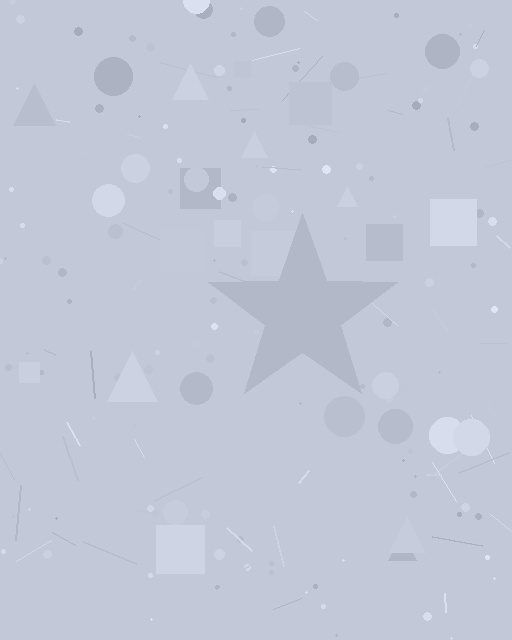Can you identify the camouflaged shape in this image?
The camouflaged shape is a star.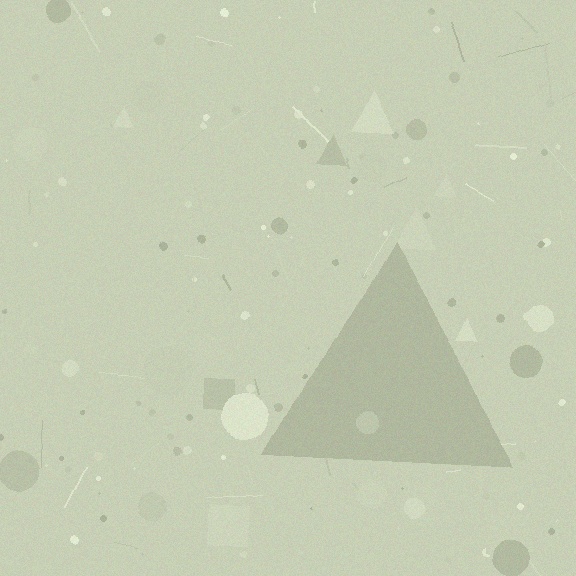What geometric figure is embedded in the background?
A triangle is embedded in the background.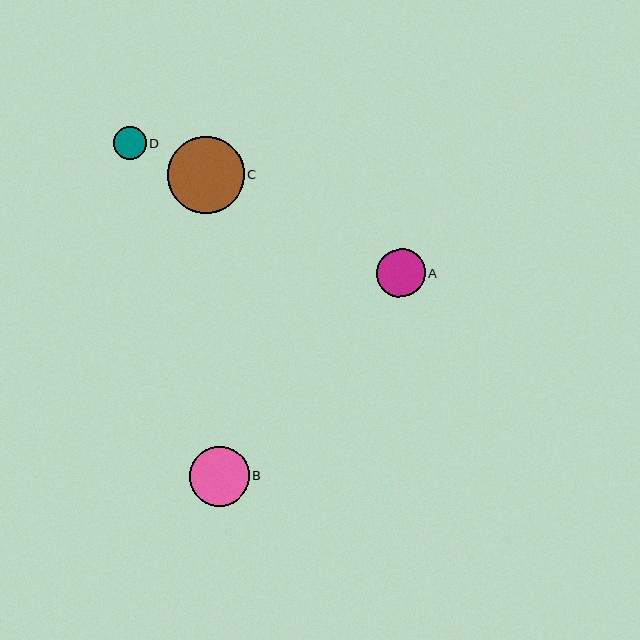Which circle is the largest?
Circle C is the largest with a size of approximately 76 pixels.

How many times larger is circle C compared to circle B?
Circle C is approximately 1.3 times the size of circle B.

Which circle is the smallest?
Circle D is the smallest with a size of approximately 33 pixels.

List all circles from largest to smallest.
From largest to smallest: C, B, A, D.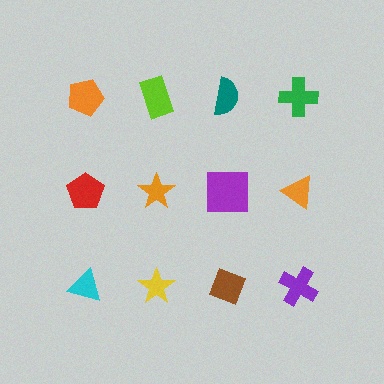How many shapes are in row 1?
4 shapes.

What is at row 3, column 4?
A purple cross.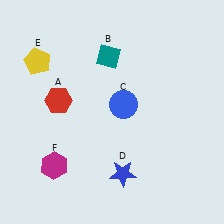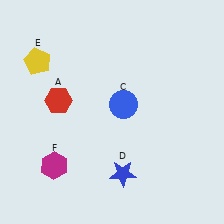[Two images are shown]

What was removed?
The teal diamond (B) was removed in Image 2.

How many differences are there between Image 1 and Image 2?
There is 1 difference between the two images.